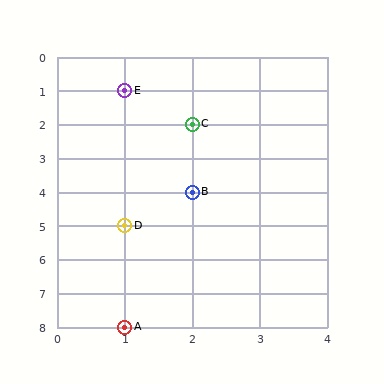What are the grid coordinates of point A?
Point A is at grid coordinates (1, 8).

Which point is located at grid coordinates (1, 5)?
Point D is at (1, 5).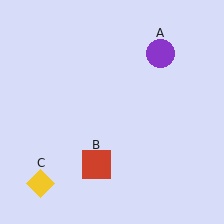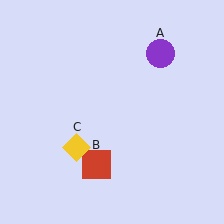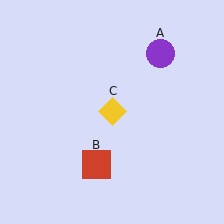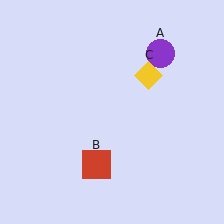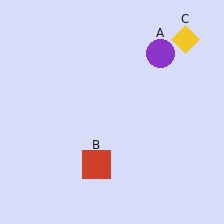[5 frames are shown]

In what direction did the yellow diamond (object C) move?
The yellow diamond (object C) moved up and to the right.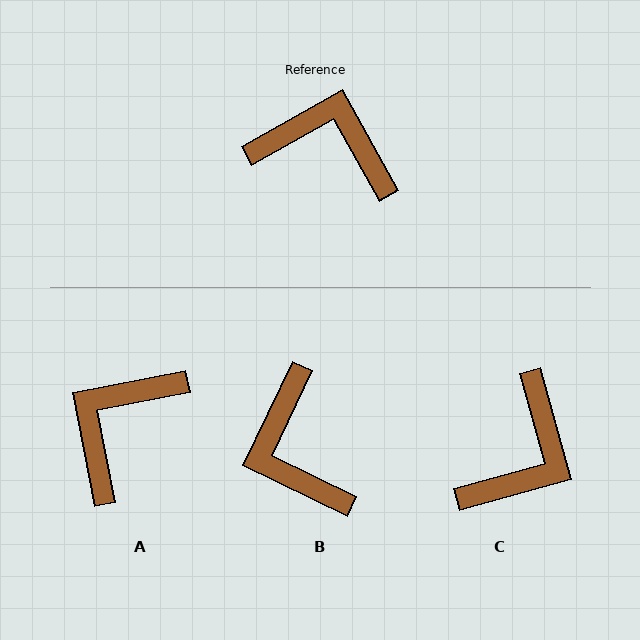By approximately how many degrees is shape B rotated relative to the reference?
Approximately 125 degrees counter-clockwise.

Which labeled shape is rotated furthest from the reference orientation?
B, about 125 degrees away.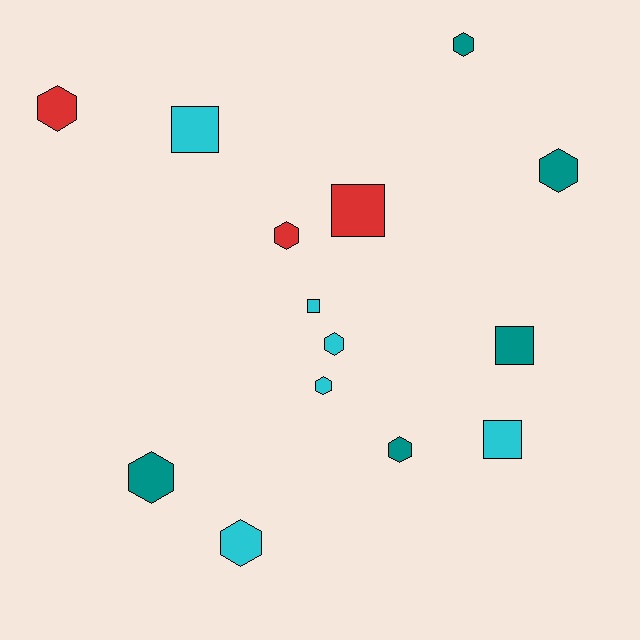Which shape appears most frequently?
Hexagon, with 9 objects.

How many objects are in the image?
There are 14 objects.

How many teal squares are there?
There is 1 teal square.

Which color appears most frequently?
Cyan, with 6 objects.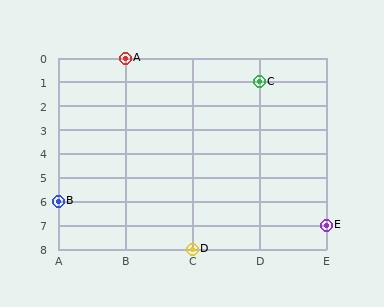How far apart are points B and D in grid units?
Points B and D are 2 columns and 2 rows apart (about 2.8 grid units diagonally).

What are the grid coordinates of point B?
Point B is at grid coordinates (A, 6).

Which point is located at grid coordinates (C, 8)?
Point D is at (C, 8).